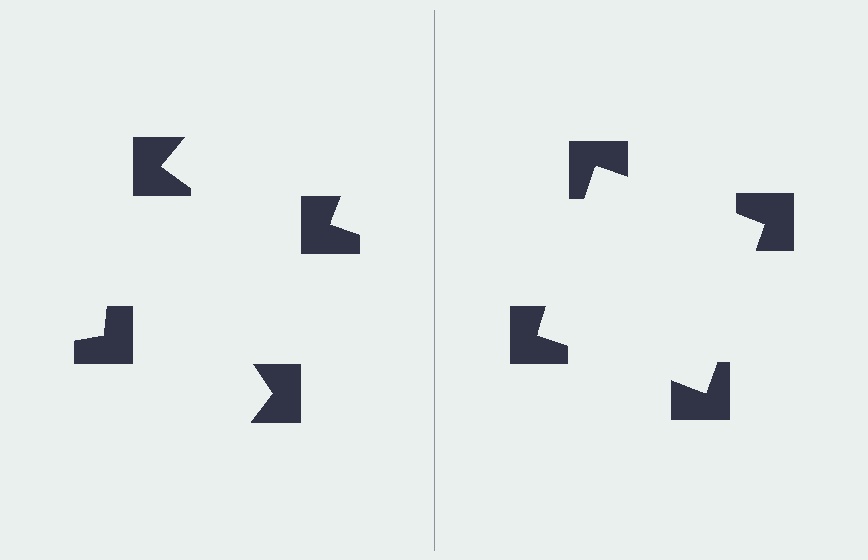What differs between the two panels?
The notched squares are positioned identically on both sides; only the wedge orientations differ. On the right they align to a square; on the left they are misaligned.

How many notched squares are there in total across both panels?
8 — 4 on each side.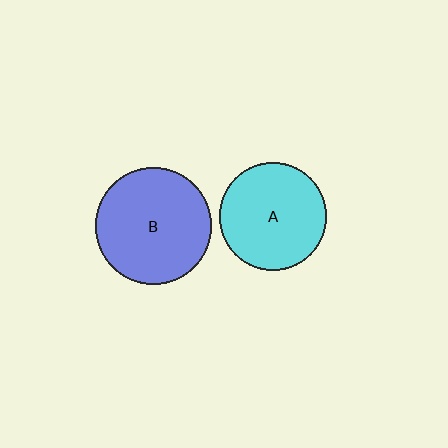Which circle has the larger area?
Circle B (blue).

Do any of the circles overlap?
No, none of the circles overlap.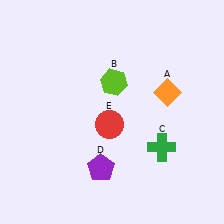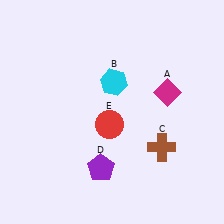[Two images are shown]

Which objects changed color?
A changed from orange to magenta. B changed from lime to cyan. C changed from green to brown.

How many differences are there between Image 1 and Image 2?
There are 3 differences between the two images.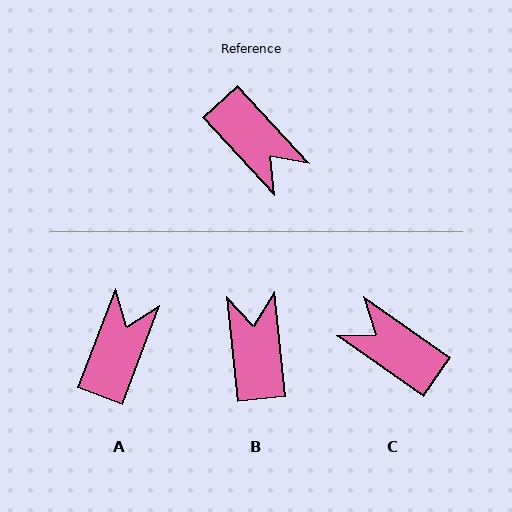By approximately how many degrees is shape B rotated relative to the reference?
Approximately 143 degrees counter-clockwise.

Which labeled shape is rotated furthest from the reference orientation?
C, about 167 degrees away.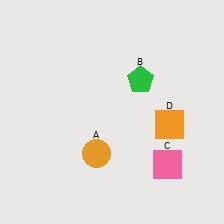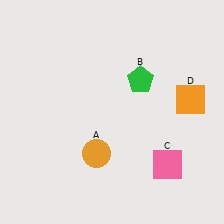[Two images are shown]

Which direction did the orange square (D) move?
The orange square (D) moved up.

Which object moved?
The orange square (D) moved up.